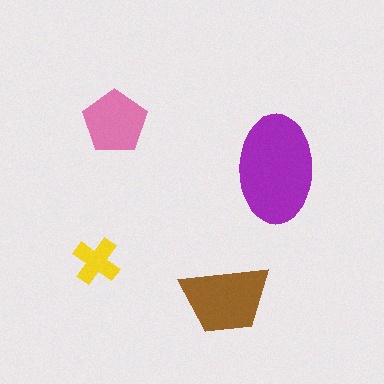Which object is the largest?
The purple ellipse.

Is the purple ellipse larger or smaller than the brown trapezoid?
Larger.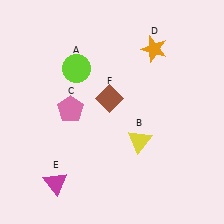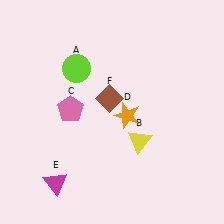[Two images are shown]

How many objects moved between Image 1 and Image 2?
1 object moved between the two images.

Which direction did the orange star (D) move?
The orange star (D) moved down.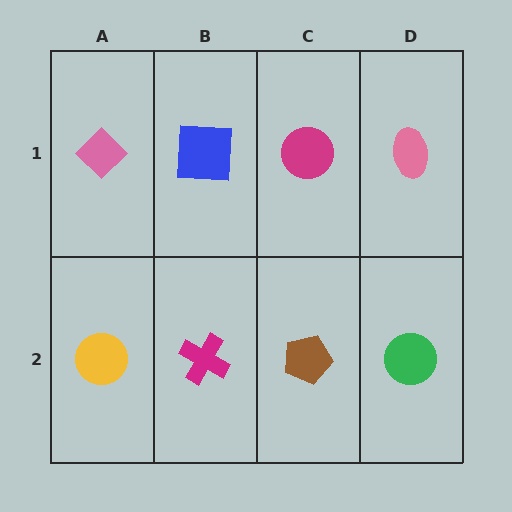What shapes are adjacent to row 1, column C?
A brown pentagon (row 2, column C), a blue square (row 1, column B), a pink ellipse (row 1, column D).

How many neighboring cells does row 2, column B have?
3.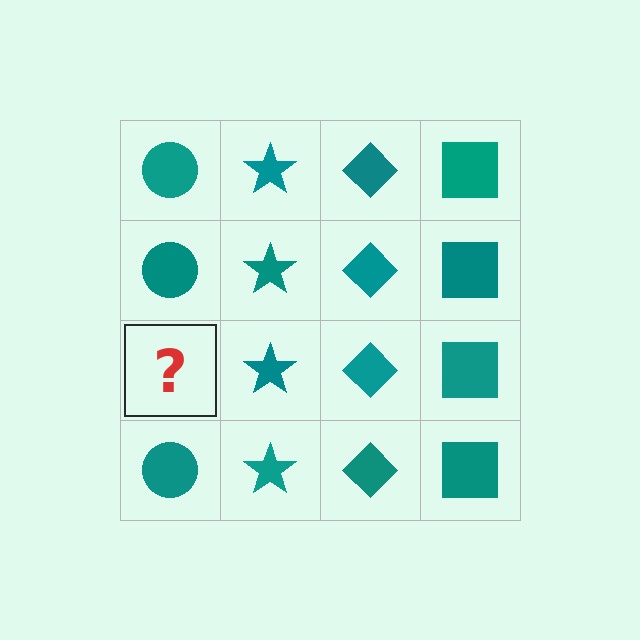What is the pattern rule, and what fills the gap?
The rule is that each column has a consistent shape. The gap should be filled with a teal circle.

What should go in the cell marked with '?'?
The missing cell should contain a teal circle.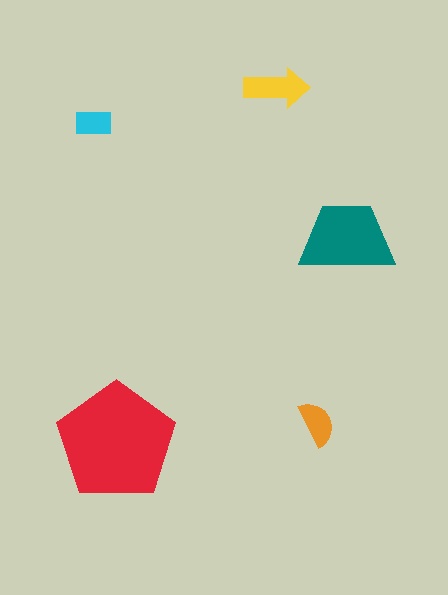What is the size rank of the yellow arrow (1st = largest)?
3rd.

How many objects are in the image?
There are 5 objects in the image.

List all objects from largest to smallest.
The red pentagon, the teal trapezoid, the yellow arrow, the orange semicircle, the cyan rectangle.